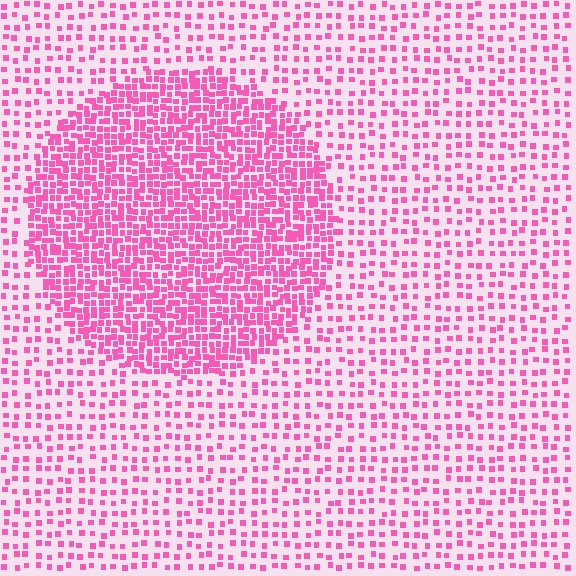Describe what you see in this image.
The image contains small pink elements arranged at two different densities. A circle-shaped region is visible where the elements are more densely packed than the surrounding area.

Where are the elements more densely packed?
The elements are more densely packed inside the circle boundary.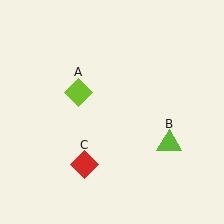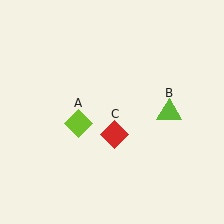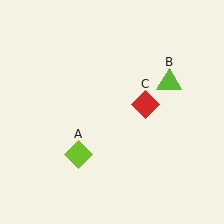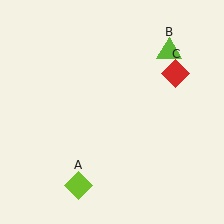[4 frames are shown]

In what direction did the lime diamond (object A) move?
The lime diamond (object A) moved down.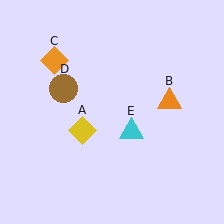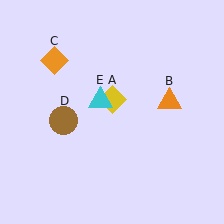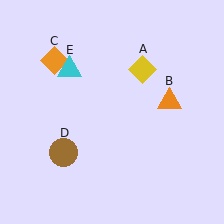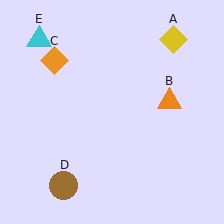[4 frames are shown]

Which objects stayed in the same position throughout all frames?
Orange triangle (object B) and orange diamond (object C) remained stationary.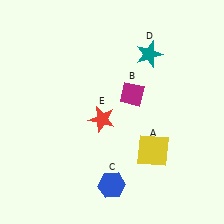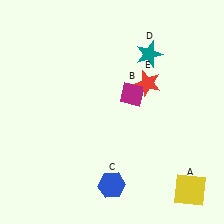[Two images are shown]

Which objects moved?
The objects that moved are: the yellow square (A), the red star (E).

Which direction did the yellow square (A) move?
The yellow square (A) moved down.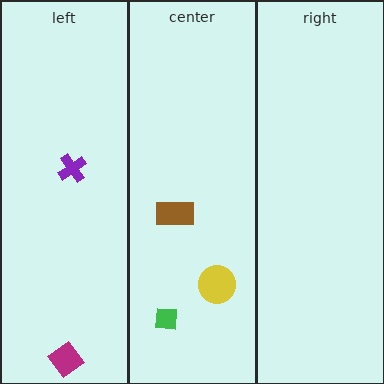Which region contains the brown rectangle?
The center region.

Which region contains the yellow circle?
The center region.